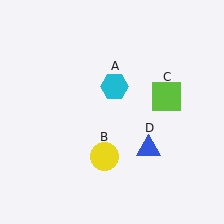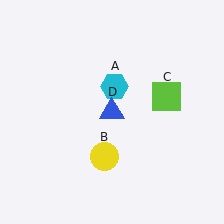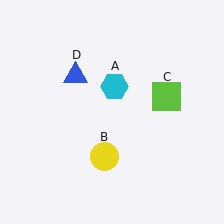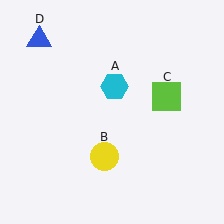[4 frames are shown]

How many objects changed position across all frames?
1 object changed position: blue triangle (object D).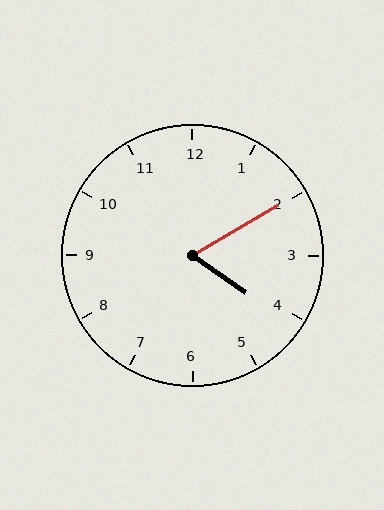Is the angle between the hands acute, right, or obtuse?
It is acute.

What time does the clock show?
4:10.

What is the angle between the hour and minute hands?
Approximately 65 degrees.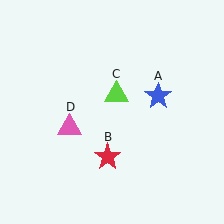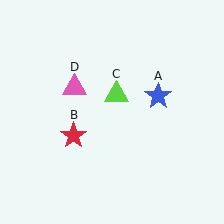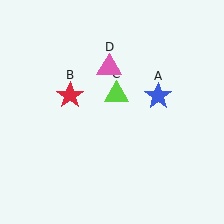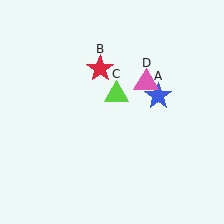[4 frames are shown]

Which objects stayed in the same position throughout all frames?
Blue star (object A) and lime triangle (object C) remained stationary.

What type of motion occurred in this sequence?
The red star (object B), pink triangle (object D) rotated clockwise around the center of the scene.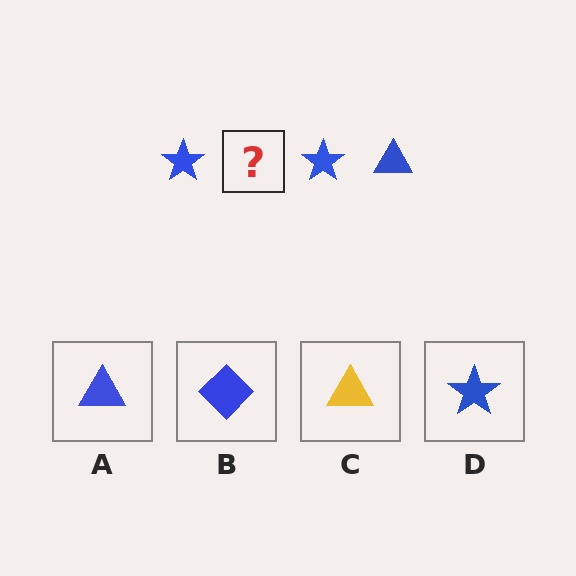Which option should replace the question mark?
Option A.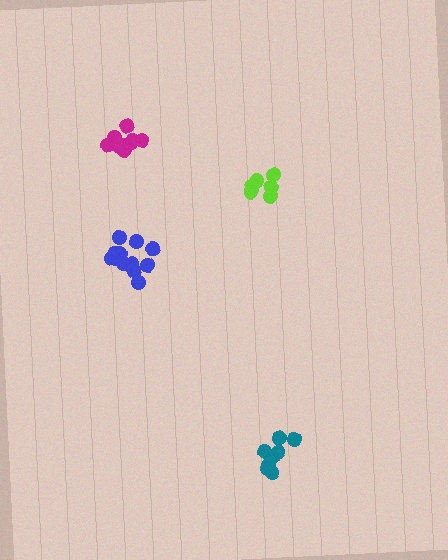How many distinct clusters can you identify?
There are 4 distinct clusters.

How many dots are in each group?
Group 1: 12 dots, Group 2: 7 dots, Group 3: 9 dots, Group 4: 12 dots (40 total).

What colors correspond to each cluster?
The clusters are colored: magenta, lime, teal, blue.